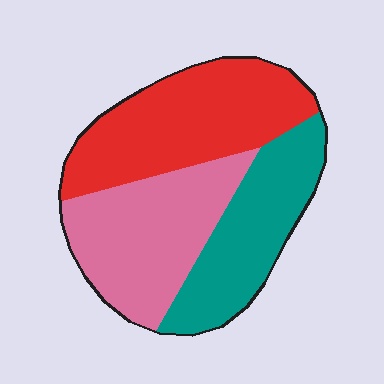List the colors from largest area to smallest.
From largest to smallest: red, pink, teal.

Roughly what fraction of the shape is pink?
Pink takes up between a third and a half of the shape.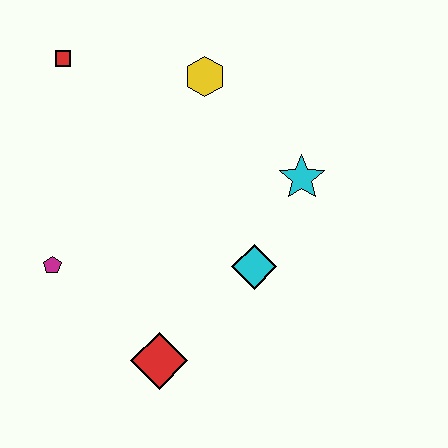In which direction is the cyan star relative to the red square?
The cyan star is to the right of the red square.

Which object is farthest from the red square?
The red diamond is farthest from the red square.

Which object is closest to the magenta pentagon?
The red diamond is closest to the magenta pentagon.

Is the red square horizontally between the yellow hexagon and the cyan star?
No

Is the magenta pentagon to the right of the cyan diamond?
No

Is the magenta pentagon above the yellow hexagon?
No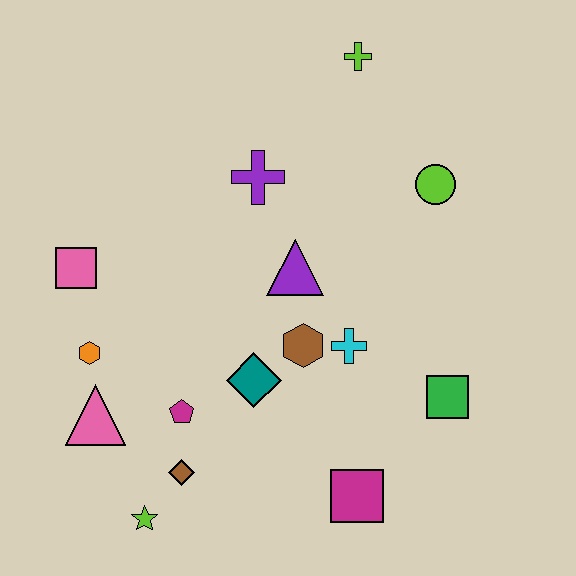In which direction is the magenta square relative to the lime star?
The magenta square is to the right of the lime star.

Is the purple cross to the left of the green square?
Yes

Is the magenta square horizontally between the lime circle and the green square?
No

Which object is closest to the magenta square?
The green square is closest to the magenta square.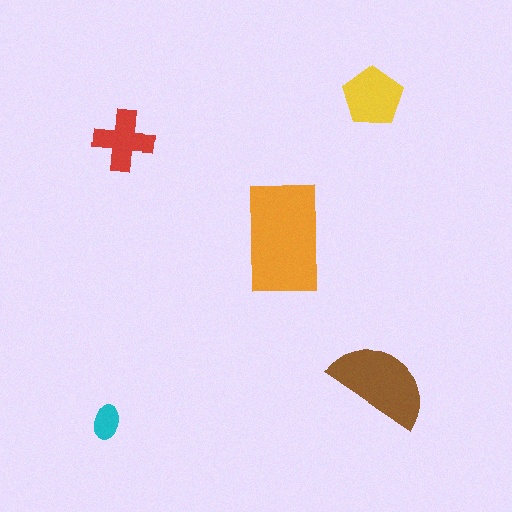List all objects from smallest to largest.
The cyan ellipse, the red cross, the yellow pentagon, the brown semicircle, the orange rectangle.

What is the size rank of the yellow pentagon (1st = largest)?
3rd.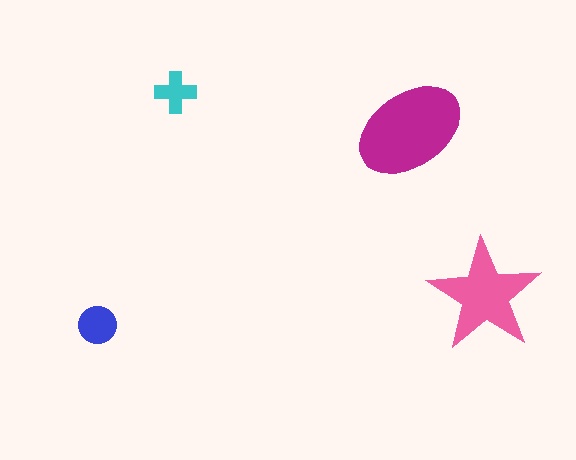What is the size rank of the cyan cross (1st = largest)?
4th.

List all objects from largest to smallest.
The magenta ellipse, the pink star, the blue circle, the cyan cross.